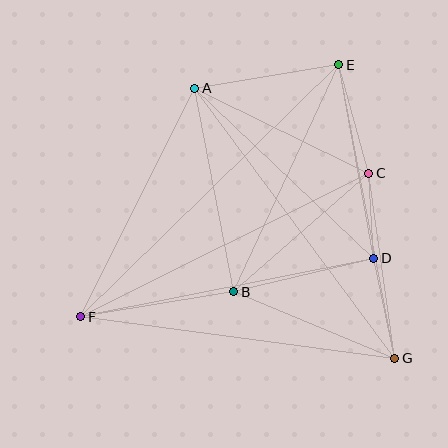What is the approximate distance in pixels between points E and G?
The distance between E and G is approximately 299 pixels.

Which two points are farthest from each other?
Points E and F are farthest from each other.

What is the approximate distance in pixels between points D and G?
The distance between D and G is approximately 102 pixels.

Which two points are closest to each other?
Points C and D are closest to each other.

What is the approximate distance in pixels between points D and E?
The distance between D and E is approximately 197 pixels.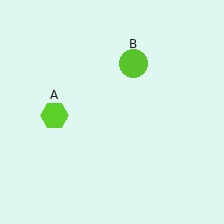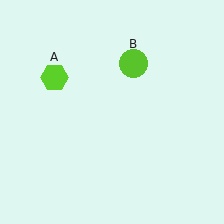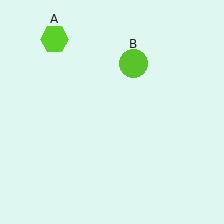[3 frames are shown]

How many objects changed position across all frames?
1 object changed position: lime hexagon (object A).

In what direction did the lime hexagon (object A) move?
The lime hexagon (object A) moved up.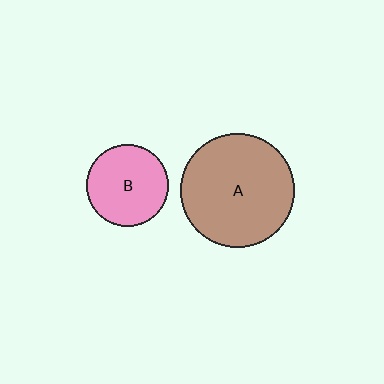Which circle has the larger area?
Circle A (brown).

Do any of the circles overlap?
No, none of the circles overlap.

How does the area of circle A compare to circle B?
Approximately 1.9 times.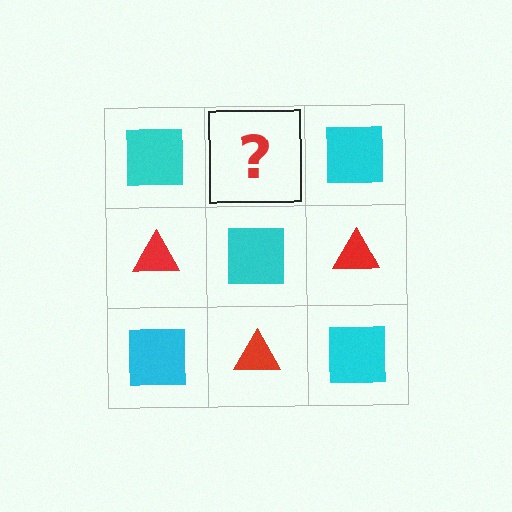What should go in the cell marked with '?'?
The missing cell should contain a red triangle.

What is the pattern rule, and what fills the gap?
The rule is that it alternates cyan square and red triangle in a checkerboard pattern. The gap should be filled with a red triangle.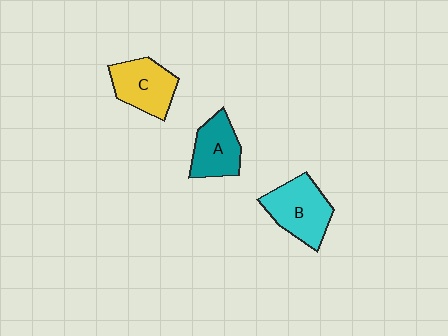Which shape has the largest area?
Shape B (cyan).